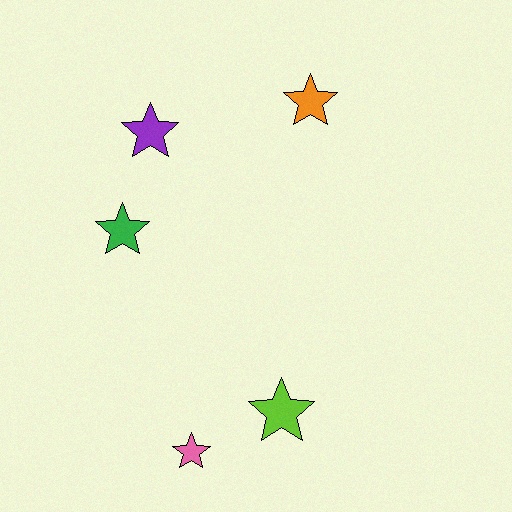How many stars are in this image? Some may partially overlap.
There are 5 stars.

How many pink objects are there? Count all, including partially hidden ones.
There is 1 pink object.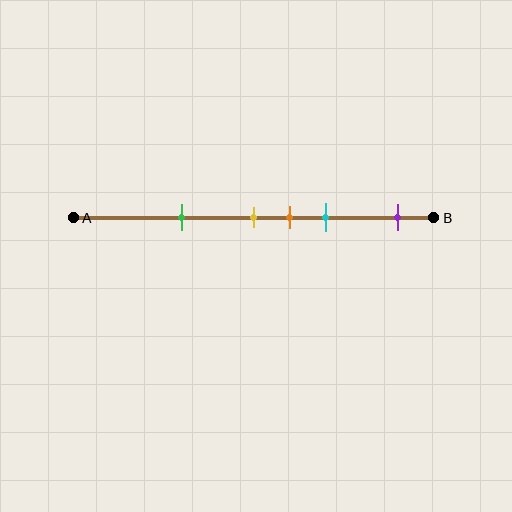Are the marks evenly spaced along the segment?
No, the marks are not evenly spaced.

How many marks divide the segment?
There are 5 marks dividing the segment.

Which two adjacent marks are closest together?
The yellow and orange marks are the closest adjacent pair.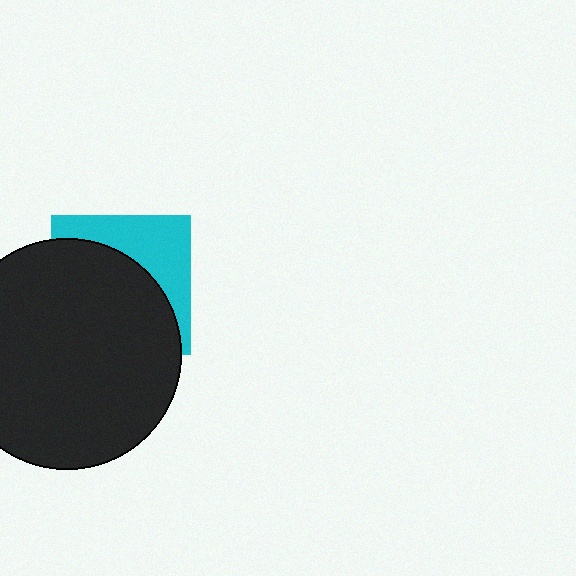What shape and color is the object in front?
The object in front is a black circle.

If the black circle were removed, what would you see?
You would see the complete cyan square.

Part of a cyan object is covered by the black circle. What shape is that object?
It is a square.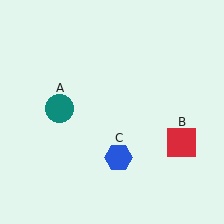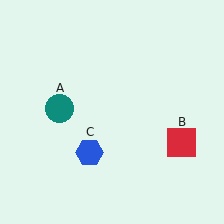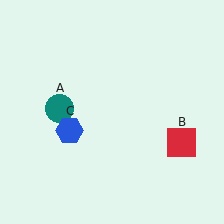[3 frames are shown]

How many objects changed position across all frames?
1 object changed position: blue hexagon (object C).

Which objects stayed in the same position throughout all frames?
Teal circle (object A) and red square (object B) remained stationary.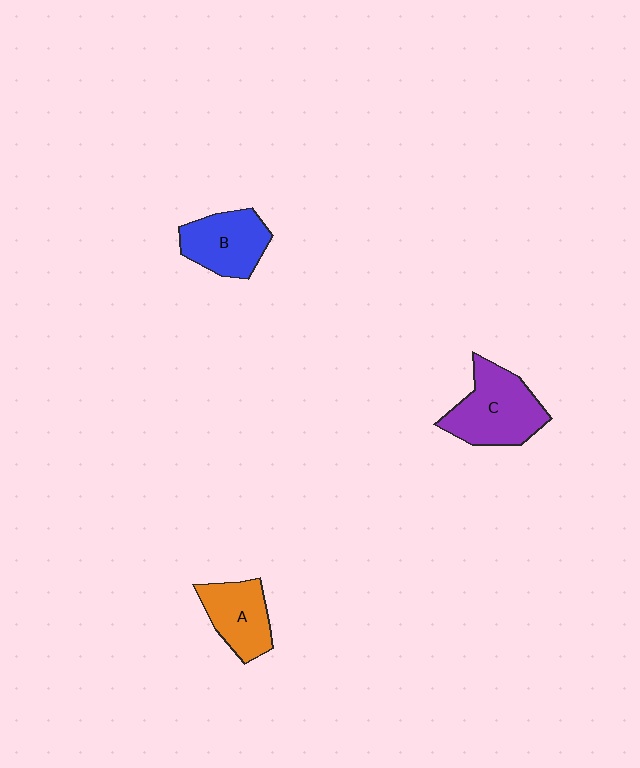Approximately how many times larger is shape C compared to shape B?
Approximately 1.3 times.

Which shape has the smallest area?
Shape A (orange).